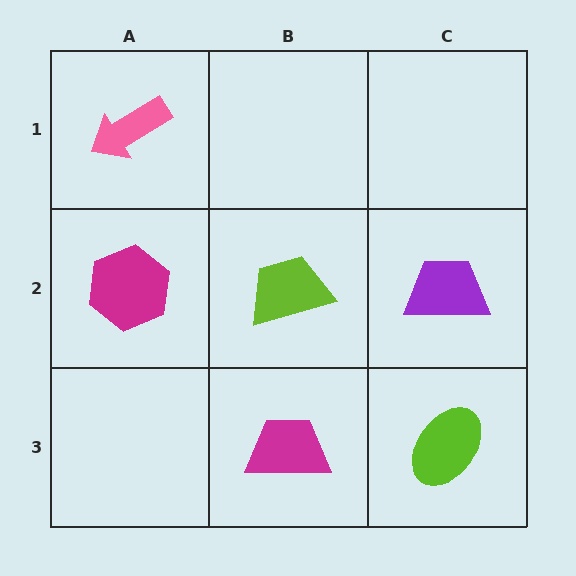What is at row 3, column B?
A magenta trapezoid.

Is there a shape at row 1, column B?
No, that cell is empty.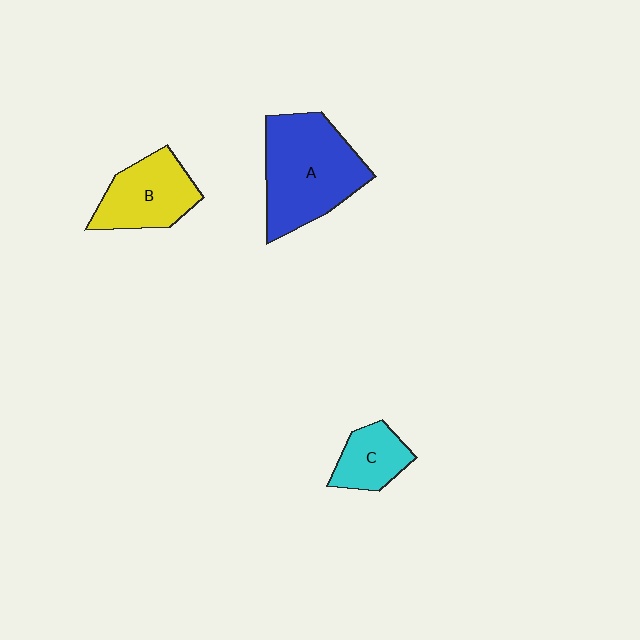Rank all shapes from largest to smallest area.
From largest to smallest: A (blue), B (yellow), C (cyan).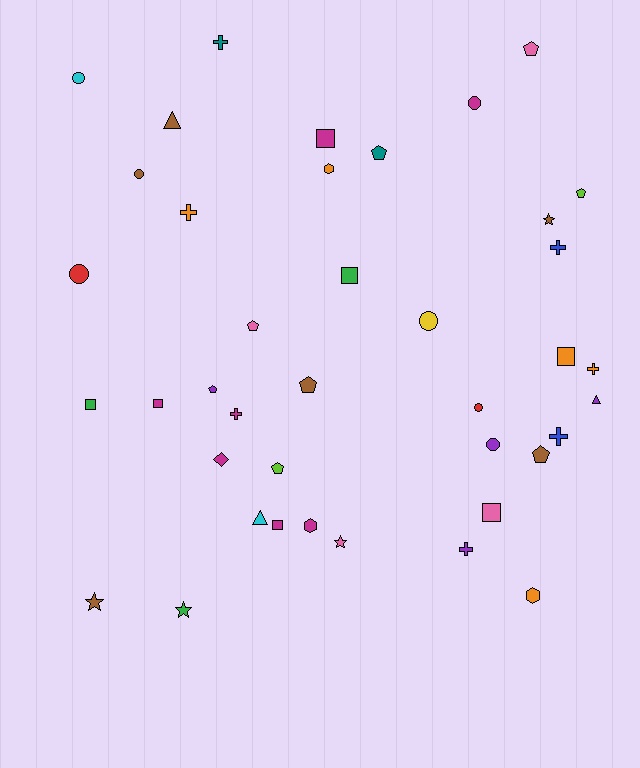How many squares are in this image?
There are 7 squares.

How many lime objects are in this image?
There are 2 lime objects.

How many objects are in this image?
There are 40 objects.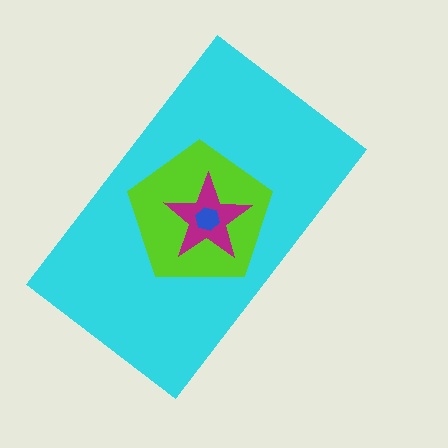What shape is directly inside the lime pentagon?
The magenta star.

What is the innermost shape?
The blue hexagon.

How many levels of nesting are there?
4.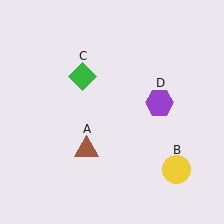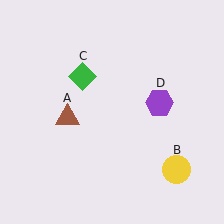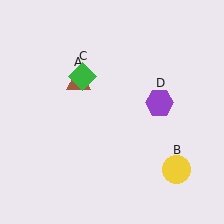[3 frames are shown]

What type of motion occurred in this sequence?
The brown triangle (object A) rotated clockwise around the center of the scene.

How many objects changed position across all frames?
1 object changed position: brown triangle (object A).